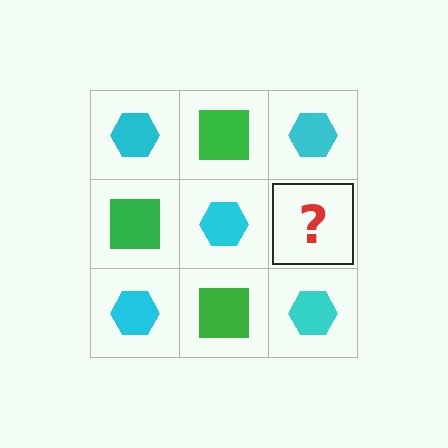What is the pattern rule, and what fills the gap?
The rule is that it alternates cyan hexagon and green square in a checkerboard pattern. The gap should be filled with a green square.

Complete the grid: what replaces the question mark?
The question mark should be replaced with a green square.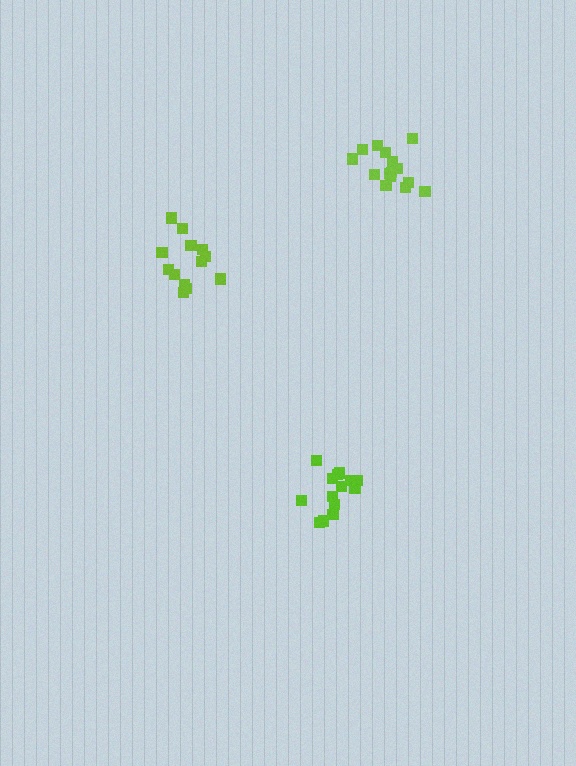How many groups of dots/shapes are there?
There are 3 groups.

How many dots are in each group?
Group 1: 14 dots, Group 2: 13 dots, Group 3: 15 dots (42 total).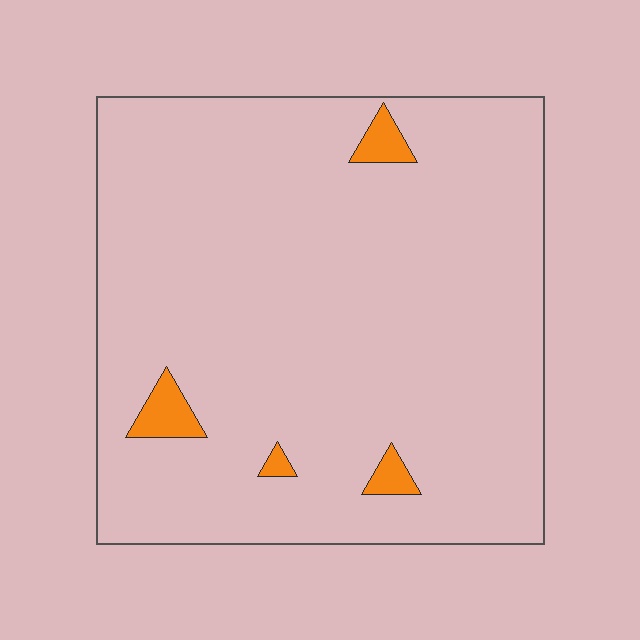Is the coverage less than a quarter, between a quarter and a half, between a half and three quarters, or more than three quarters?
Less than a quarter.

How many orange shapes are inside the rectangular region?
4.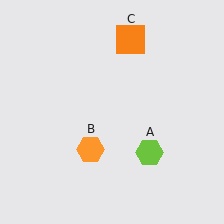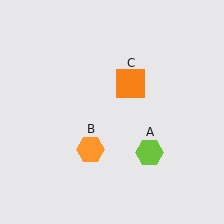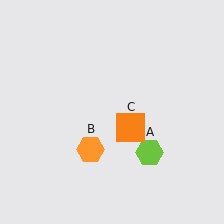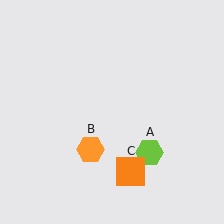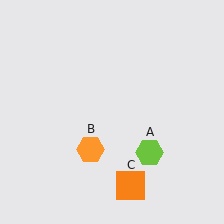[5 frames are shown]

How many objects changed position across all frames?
1 object changed position: orange square (object C).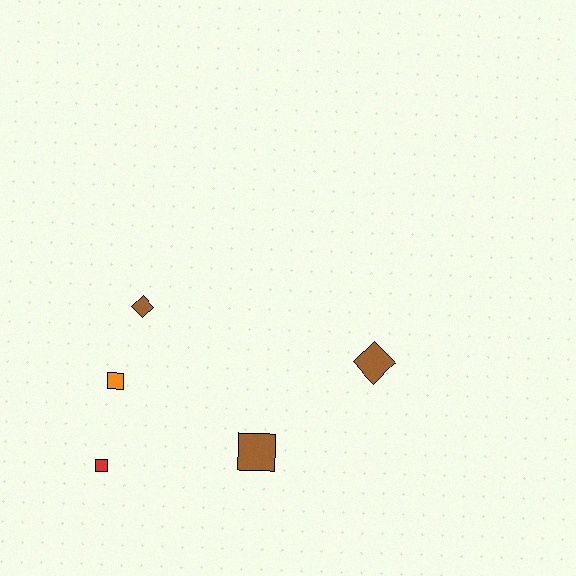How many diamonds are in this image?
There are 2 diamonds.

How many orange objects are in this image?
There is 1 orange object.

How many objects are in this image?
There are 5 objects.